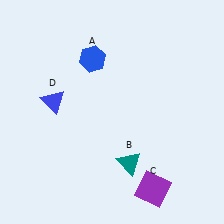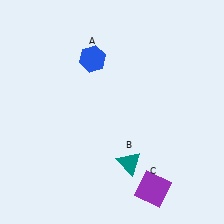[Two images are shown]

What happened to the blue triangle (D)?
The blue triangle (D) was removed in Image 2. It was in the top-left area of Image 1.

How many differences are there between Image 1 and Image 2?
There is 1 difference between the two images.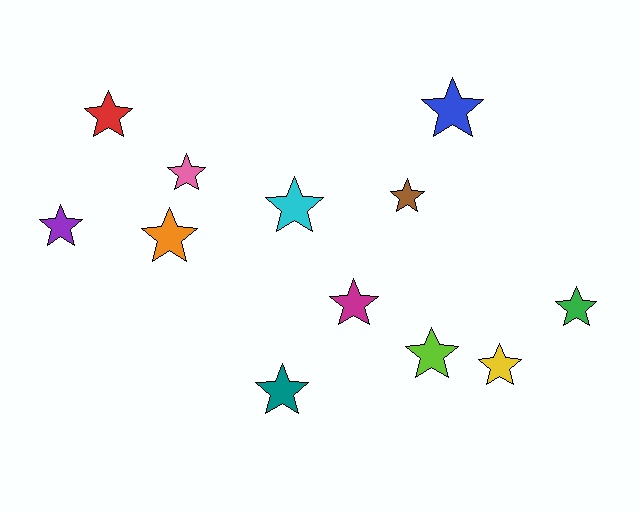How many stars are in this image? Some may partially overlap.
There are 12 stars.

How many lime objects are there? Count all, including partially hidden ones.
There is 1 lime object.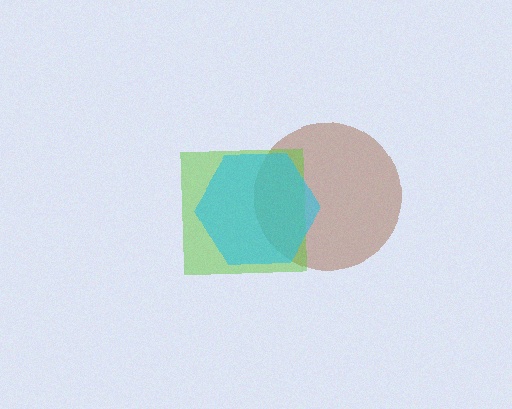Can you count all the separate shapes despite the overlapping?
Yes, there are 3 separate shapes.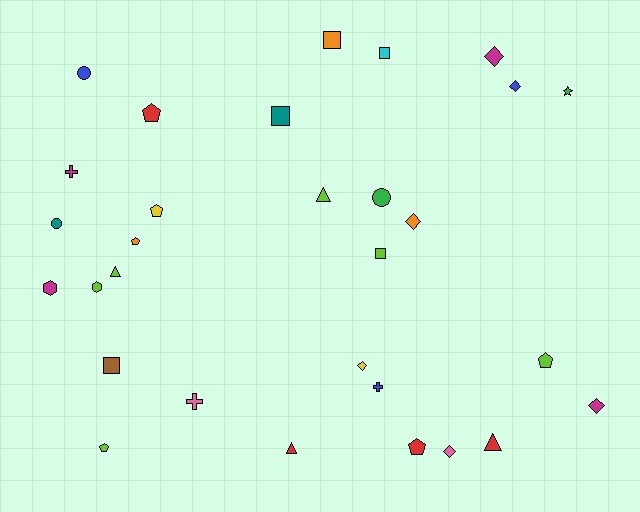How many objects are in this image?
There are 30 objects.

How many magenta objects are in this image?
There are 4 magenta objects.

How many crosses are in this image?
There are 3 crosses.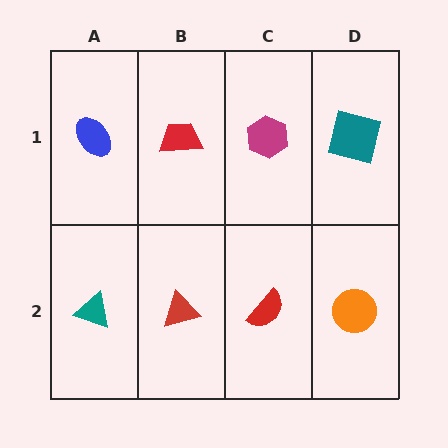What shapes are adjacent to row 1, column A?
A teal triangle (row 2, column A), a red trapezoid (row 1, column B).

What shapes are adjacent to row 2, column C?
A magenta hexagon (row 1, column C), a red triangle (row 2, column B), an orange circle (row 2, column D).